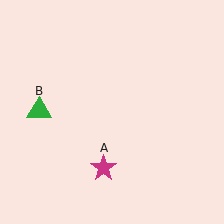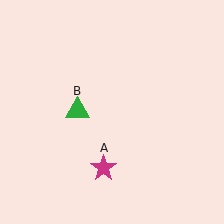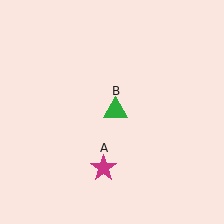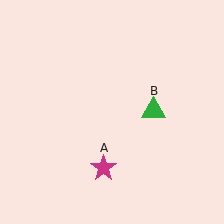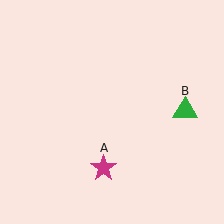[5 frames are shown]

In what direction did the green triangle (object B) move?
The green triangle (object B) moved right.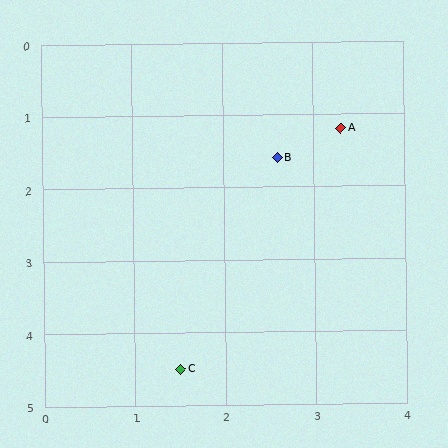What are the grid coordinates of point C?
Point C is at approximately (1.5, 4.5).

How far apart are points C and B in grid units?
Points C and B are about 3.1 grid units apart.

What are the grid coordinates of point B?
Point B is at approximately (2.6, 1.6).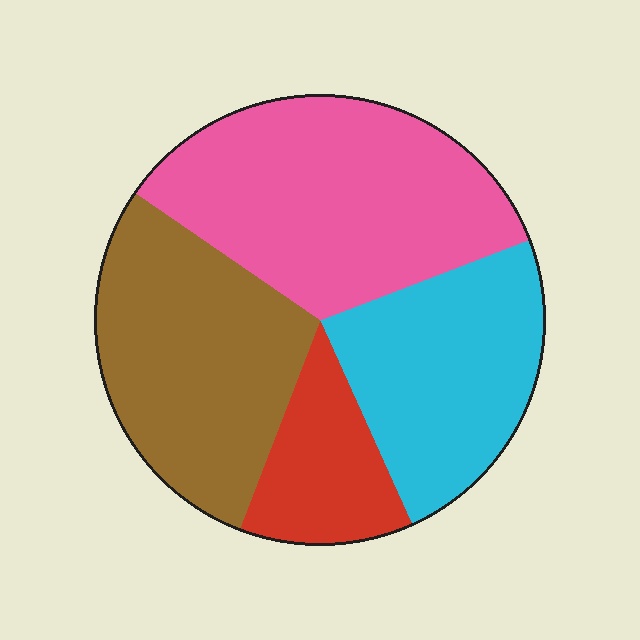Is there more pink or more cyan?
Pink.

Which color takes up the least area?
Red, at roughly 15%.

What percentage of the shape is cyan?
Cyan covers 24% of the shape.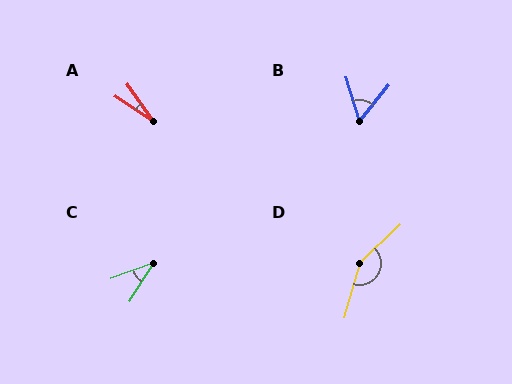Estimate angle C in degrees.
Approximately 37 degrees.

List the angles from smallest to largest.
A (22°), C (37°), B (55°), D (150°).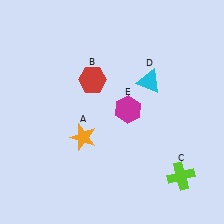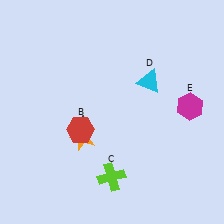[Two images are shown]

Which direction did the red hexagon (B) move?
The red hexagon (B) moved down.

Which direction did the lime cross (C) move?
The lime cross (C) moved left.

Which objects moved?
The objects that moved are: the red hexagon (B), the lime cross (C), the magenta hexagon (E).